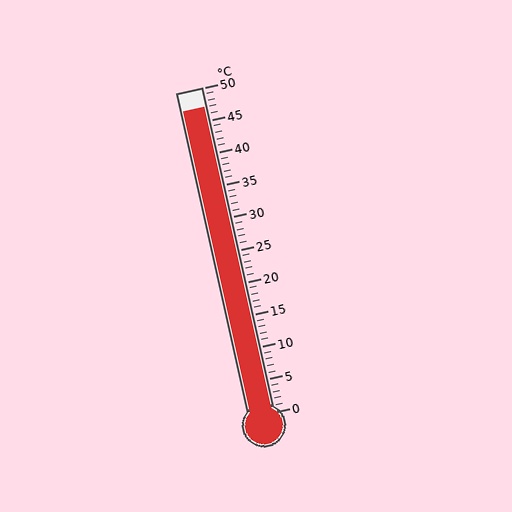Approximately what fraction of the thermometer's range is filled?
The thermometer is filled to approximately 95% of its range.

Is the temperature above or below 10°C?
The temperature is above 10°C.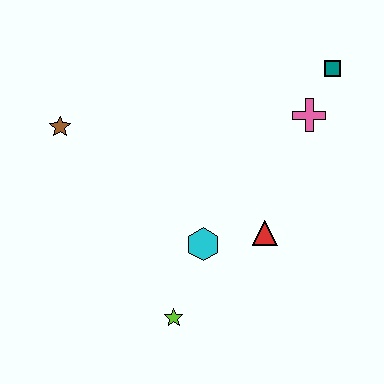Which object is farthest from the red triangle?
The brown star is farthest from the red triangle.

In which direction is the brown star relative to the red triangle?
The brown star is to the left of the red triangle.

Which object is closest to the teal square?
The pink cross is closest to the teal square.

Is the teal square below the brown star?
No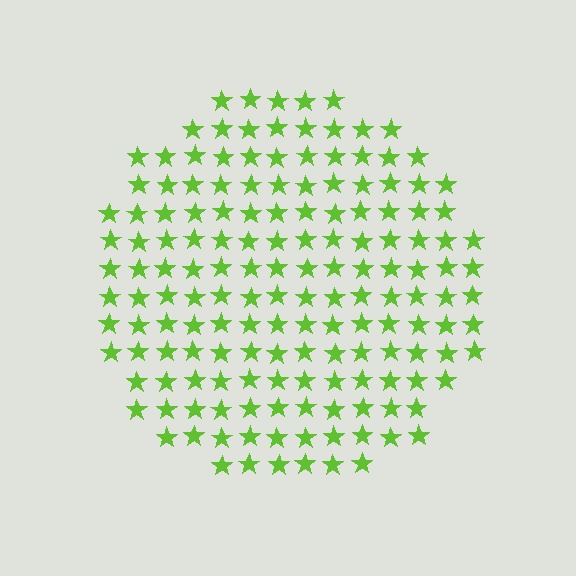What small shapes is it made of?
It is made of small stars.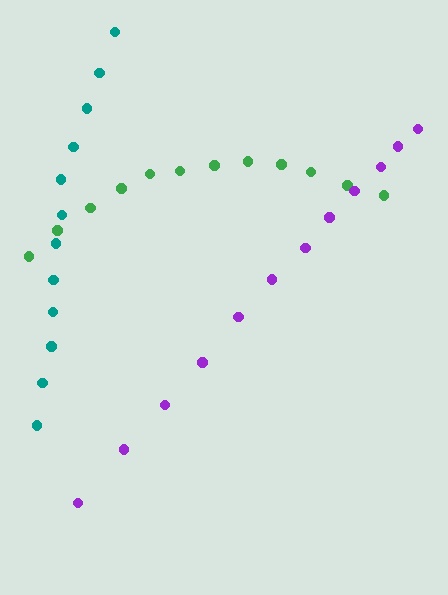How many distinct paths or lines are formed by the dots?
There are 3 distinct paths.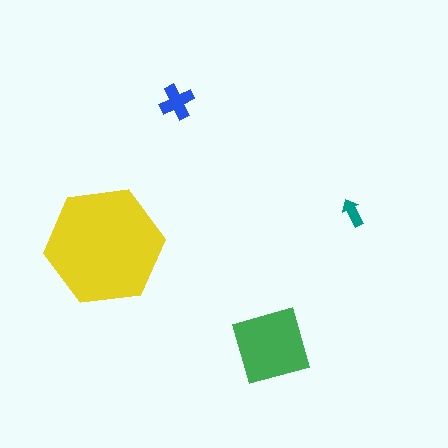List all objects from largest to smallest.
The yellow hexagon, the green square, the blue cross, the teal arrow.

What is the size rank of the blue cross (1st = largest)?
3rd.